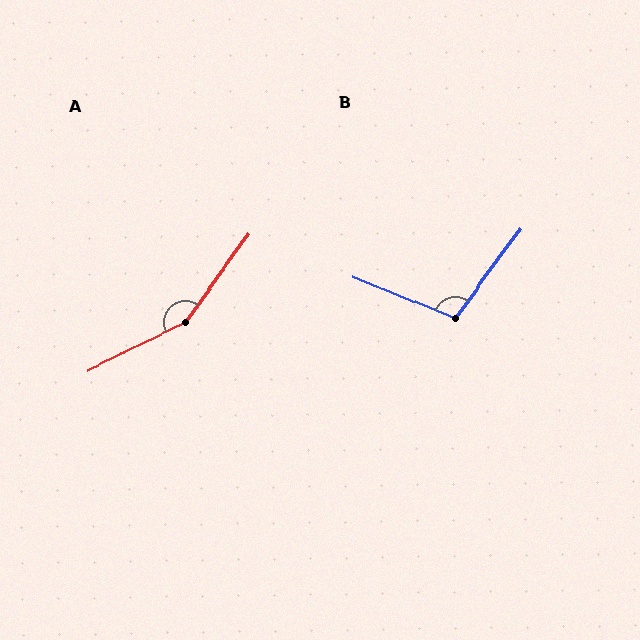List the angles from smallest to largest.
B (104°), A (152°).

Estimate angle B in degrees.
Approximately 104 degrees.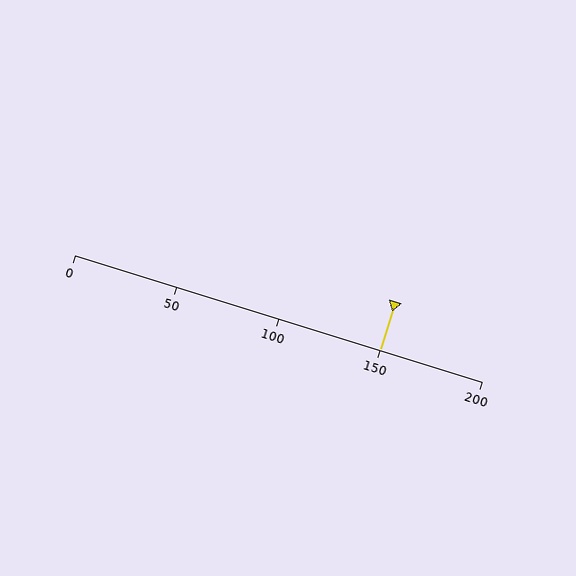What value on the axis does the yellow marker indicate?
The marker indicates approximately 150.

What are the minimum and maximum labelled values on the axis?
The axis runs from 0 to 200.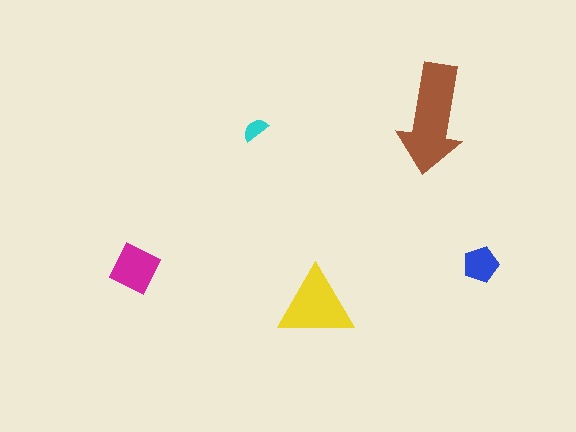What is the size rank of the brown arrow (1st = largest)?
1st.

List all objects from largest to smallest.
The brown arrow, the yellow triangle, the magenta square, the blue pentagon, the cyan semicircle.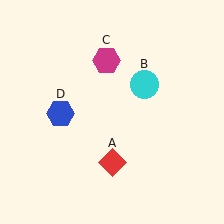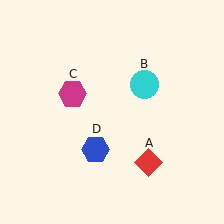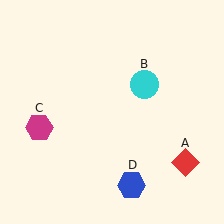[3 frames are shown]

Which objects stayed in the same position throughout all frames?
Cyan circle (object B) remained stationary.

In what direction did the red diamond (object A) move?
The red diamond (object A) moved right.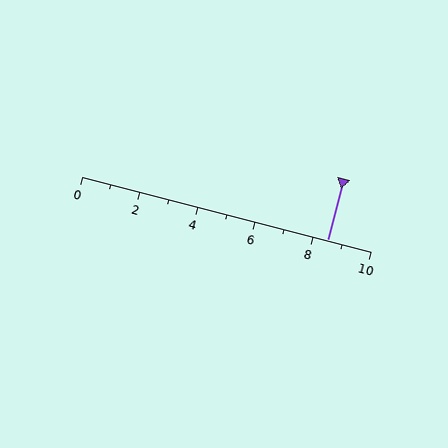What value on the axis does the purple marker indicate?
The marker indicates approximately 8.5.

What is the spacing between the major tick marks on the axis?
The major ticks are spaced 2 apart.